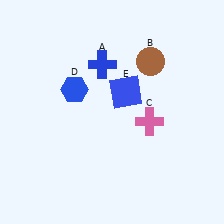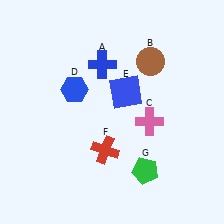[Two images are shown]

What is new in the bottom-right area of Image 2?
A green pentagon (G) was added in the bottom-right area of Image 2.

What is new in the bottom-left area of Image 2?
A red cross (F) was added in the bottom-left area of Image 2.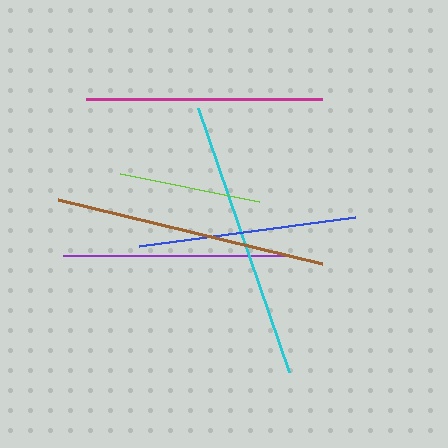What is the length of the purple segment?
The purple segment is approximately 222 pixels long.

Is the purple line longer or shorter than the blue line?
The purple line is longer than the blue line.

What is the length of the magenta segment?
The magenta segment is approximately 236 pixels long.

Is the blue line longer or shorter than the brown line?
The brown line is longer than the blue line.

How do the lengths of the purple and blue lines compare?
The purple and blue lines are approximately the same length.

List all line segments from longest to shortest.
From longest to shortest: cyan, brown, magenta, purple, blue, lime.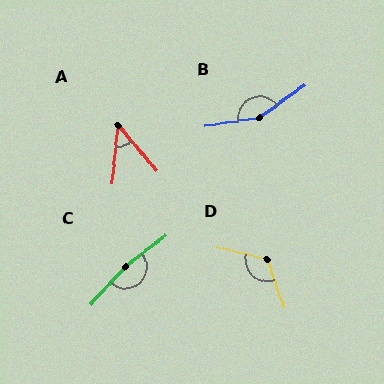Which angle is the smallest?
A, at approximately 46 degrees.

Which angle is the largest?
C, at approximately 169 degrees.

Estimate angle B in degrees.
Approximately 153 degrees.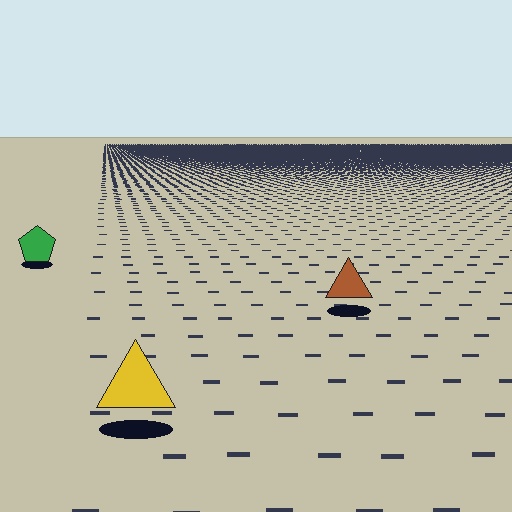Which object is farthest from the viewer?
The green pentagon is farthest from the viewer. It appears smaller and the ground texture around it is denser.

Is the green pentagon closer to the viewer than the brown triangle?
No. The brown triangle is closer — you can tell from the texture gradient: the ground texture is coarser near it.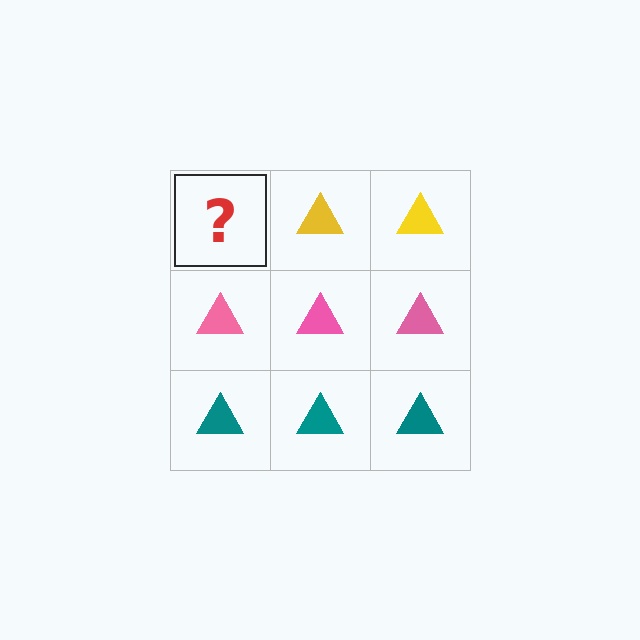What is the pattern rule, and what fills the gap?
The rule is that each row has a consistent color. The gap should be filled with a yellow triangle.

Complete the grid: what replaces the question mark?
The question mark should be replaced with a yellow triangle.